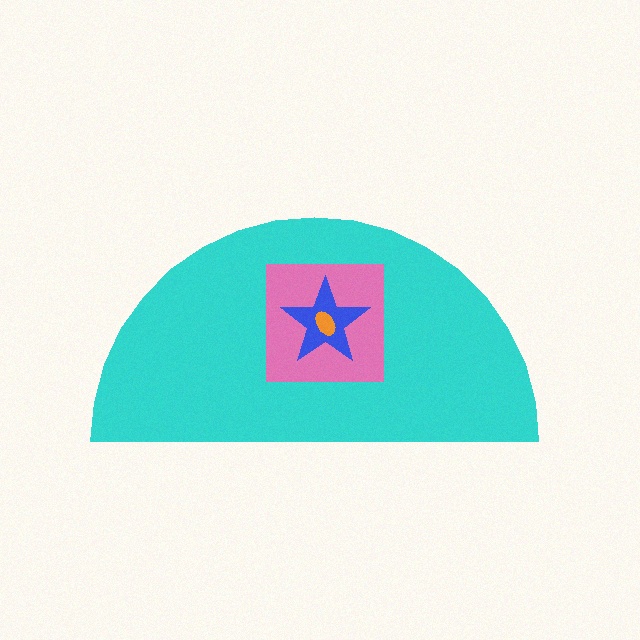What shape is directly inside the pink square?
The blue star.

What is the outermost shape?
The cyan semicircle.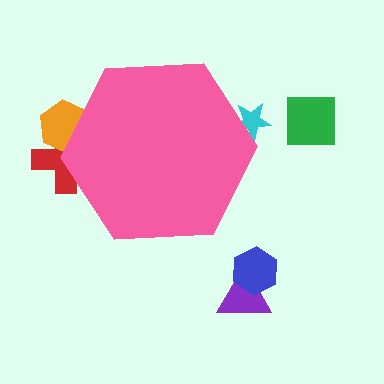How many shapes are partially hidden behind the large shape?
3 shapes are partially hidden.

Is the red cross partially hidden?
Yes, the red cross is partially hidden behind the pink hexagon.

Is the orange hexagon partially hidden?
Yes, the orange hexagon is partially hidden behind the pink hexagon.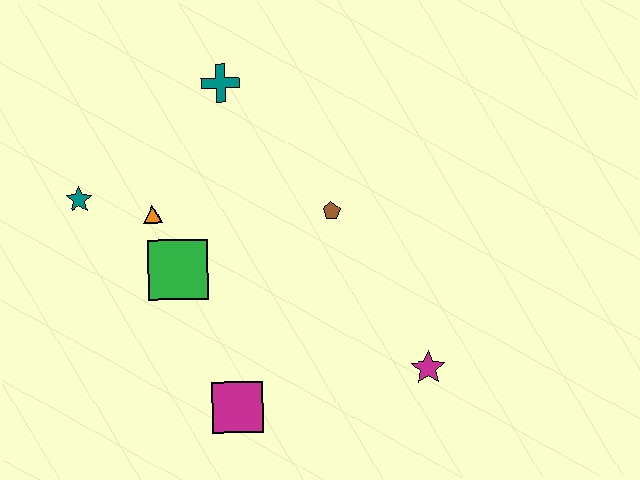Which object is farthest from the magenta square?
The teal cross is farthest from the magenta square.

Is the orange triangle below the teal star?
Yes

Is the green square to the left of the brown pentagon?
Yes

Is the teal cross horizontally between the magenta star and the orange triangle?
Yes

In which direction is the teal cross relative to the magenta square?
The teal cross is above the magenta square.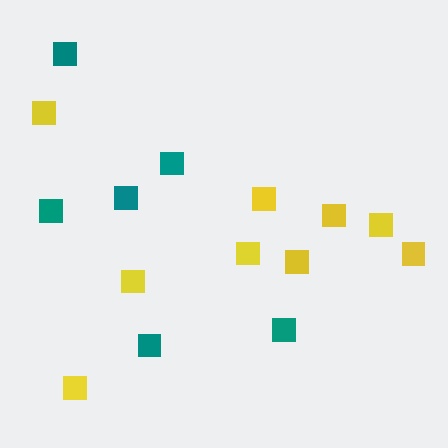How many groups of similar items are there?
There are 2 groups: one group of yellow squares (9) and one group of teal squares (6).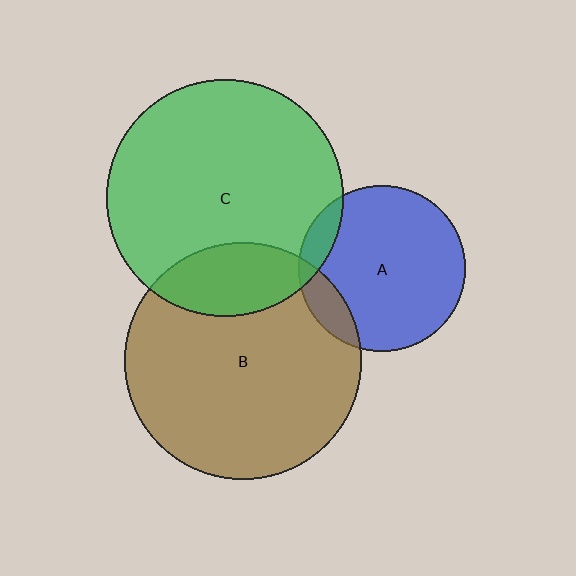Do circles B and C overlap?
Yes.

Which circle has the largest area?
Circle C (green).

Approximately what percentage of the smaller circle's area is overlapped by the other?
Approximately 20%.